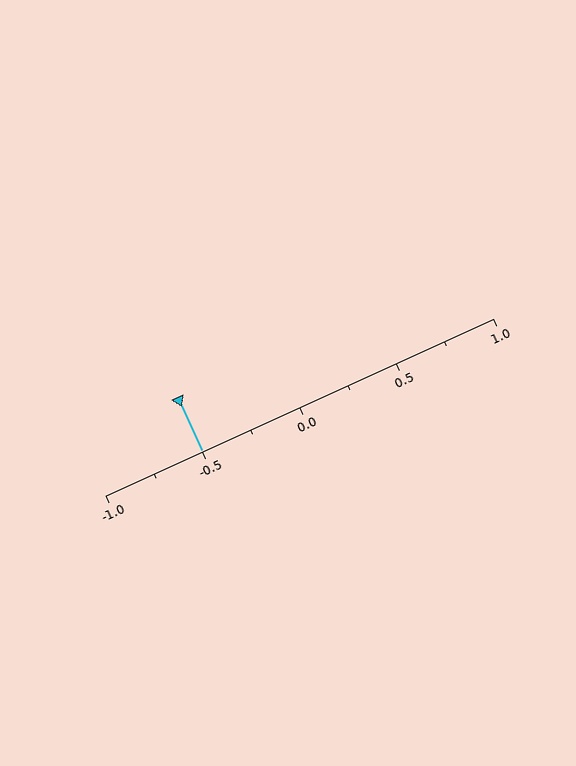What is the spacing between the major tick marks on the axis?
The major ticks are spaced 0.5 apart.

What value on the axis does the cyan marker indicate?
The marker indicates approximately -0.5.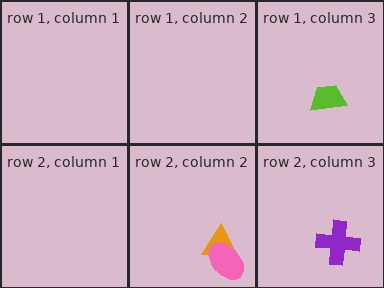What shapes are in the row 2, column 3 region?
The purple cross.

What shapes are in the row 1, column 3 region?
The lime trapezoid.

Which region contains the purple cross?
The row 2, column 3 region.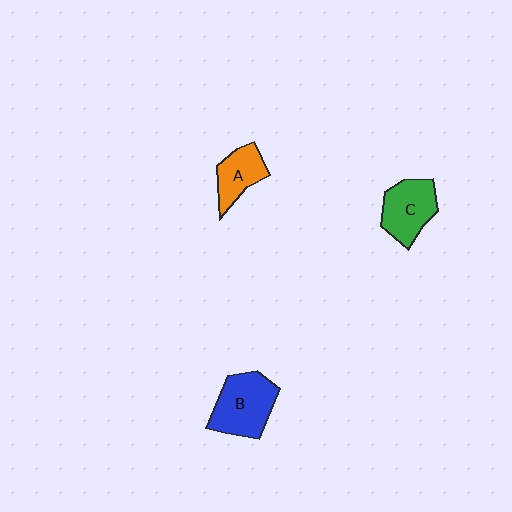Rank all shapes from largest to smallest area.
From largest to smallest: B (blue), C (green), A (orange).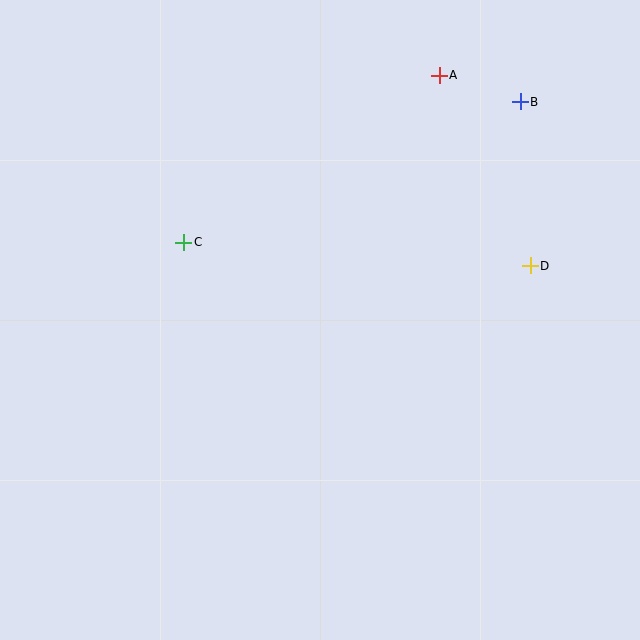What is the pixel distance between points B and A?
The distance between B and A is 85 pixels.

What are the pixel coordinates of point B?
Point B is at (520, 102).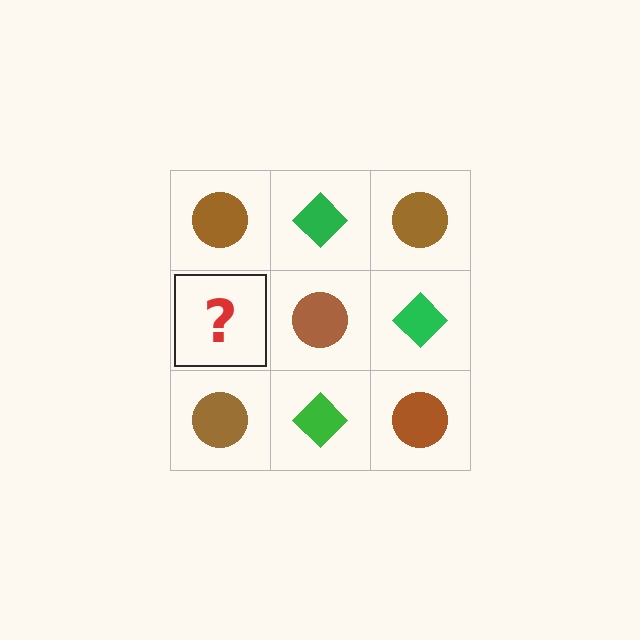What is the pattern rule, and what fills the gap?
The rule is that it alternates brown circle and green diamond in a checkerboard pattern. The gap should be filled with a green diamond.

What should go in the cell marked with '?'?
The missing cell should contain a green diamond.